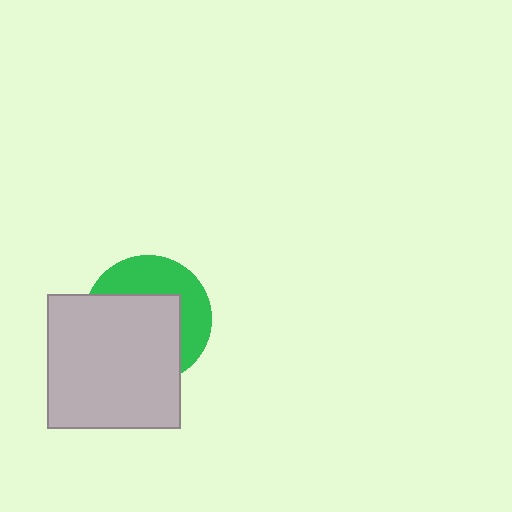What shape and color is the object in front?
The object in front is a light gray square.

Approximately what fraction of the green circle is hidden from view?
Roughly 60% of the green circle is hidden behind the light gray square.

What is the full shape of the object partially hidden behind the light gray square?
The partially hidden object is a green circle.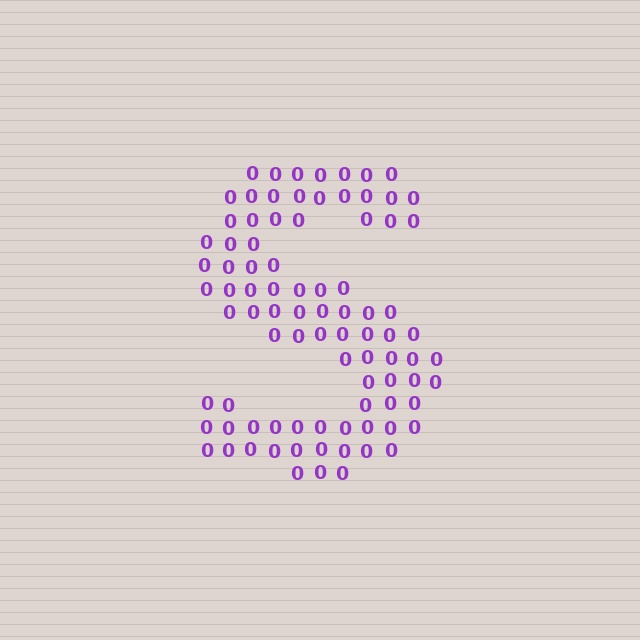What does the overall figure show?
The overall figure shows the letter S.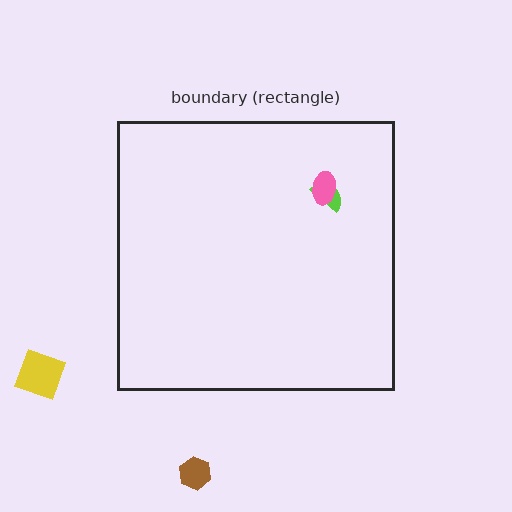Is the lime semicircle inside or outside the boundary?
Inside.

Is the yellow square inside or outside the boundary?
Outside.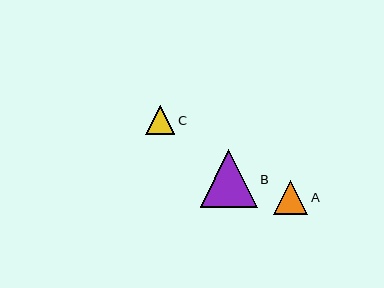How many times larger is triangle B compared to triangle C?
Triangle B is approximately 2.0 times the size of triangle C.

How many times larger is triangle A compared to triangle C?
Triangle A is approximately 1.2 times the size of triangle C.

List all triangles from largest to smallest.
From largest to smallest: B, A, C.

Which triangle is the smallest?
Triangle C is the smallest with a size of approximately 29 pixels.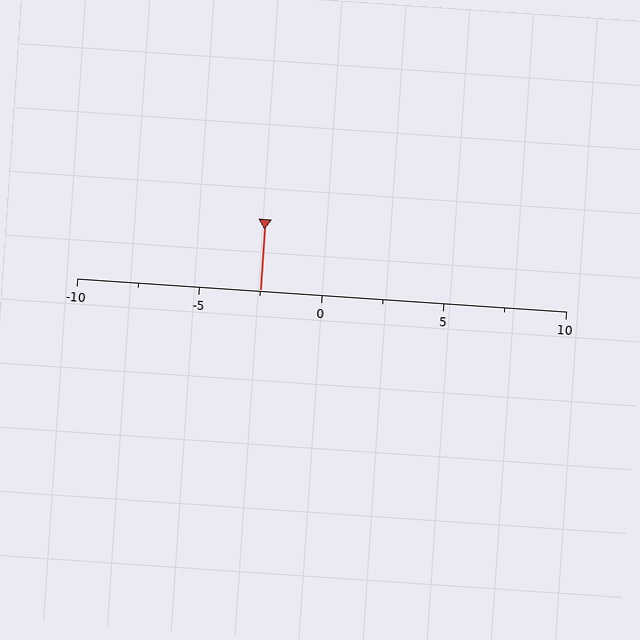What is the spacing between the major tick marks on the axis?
The major ticks are spaced 5 apart.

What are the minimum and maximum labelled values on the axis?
The axis runs from -10 to 10.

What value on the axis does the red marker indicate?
The marker indicates approximately -2.5.